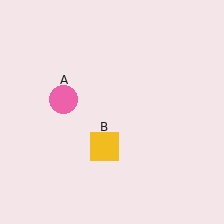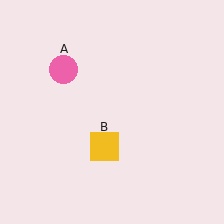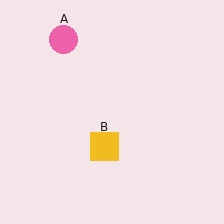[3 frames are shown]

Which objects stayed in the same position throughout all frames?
Yellow square (object B) remained stationary.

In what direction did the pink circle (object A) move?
The pink circle (object A) moved up.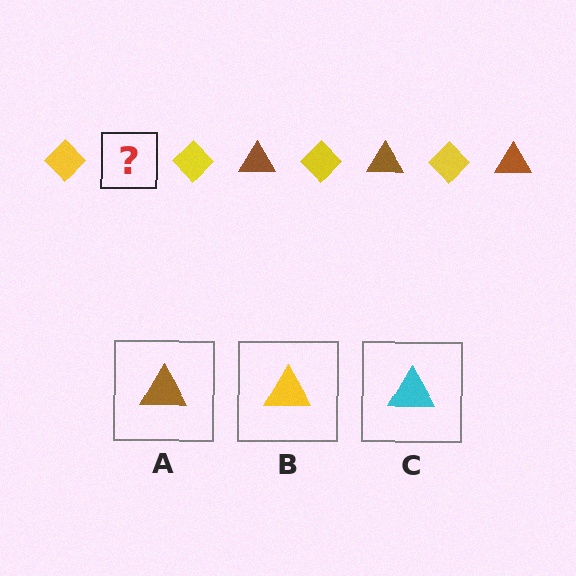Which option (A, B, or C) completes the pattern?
A.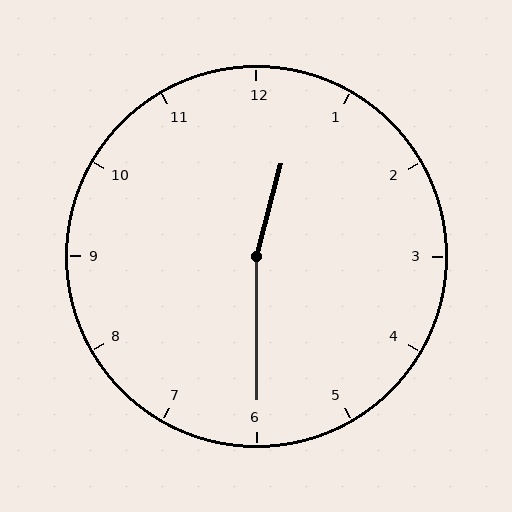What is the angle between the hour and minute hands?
Approximately 165 degrees.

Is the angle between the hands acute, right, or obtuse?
It is obtuse.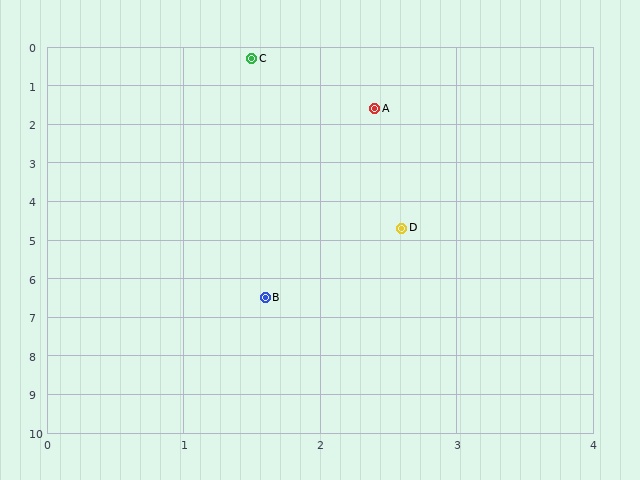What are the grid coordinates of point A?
Point A is at approximately (2.4, 1.6).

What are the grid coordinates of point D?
Point D is at approximately (2.6, 4.7).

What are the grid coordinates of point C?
Point C is at approximately (1.5, 0.3).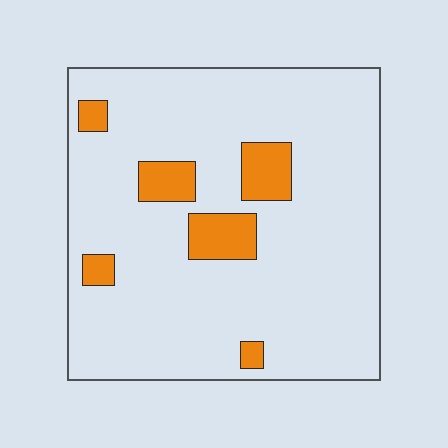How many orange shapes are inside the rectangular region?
6.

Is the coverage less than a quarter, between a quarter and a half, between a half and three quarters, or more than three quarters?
Less than a quarter.